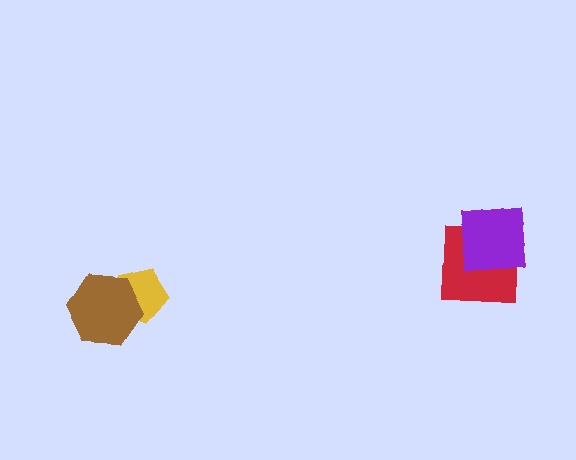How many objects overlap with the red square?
1 object overlaps with the red square.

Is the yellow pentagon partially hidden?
Yes, it is partially covered by another shape.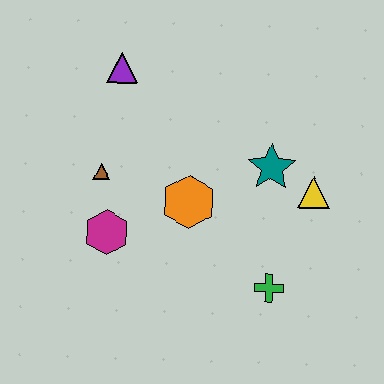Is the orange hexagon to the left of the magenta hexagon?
No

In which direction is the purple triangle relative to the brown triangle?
The purple triangle is above the brown triangle.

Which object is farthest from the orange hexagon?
The purple triangle is farthest from the orange hexagon.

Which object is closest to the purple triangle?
The brown triangle is closest to the purple triangle.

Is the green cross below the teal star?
Yes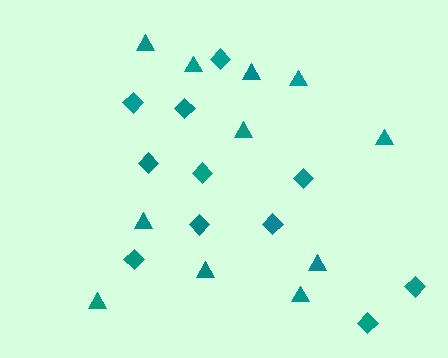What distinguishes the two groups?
There are 2 groups: one group of triangles (11) and one group of diamonds (11).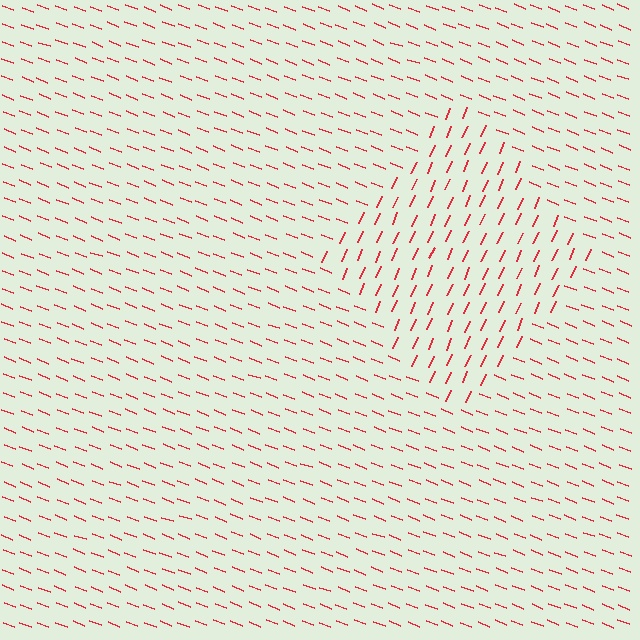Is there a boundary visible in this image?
Yes, there is a texture boundary formed by a change in line orientation.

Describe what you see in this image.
The image is filled with small red line segments. A diamond region in the image has lines oriented differently from the surrounding lines, creating a visible texture boundary.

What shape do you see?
I see a diamond.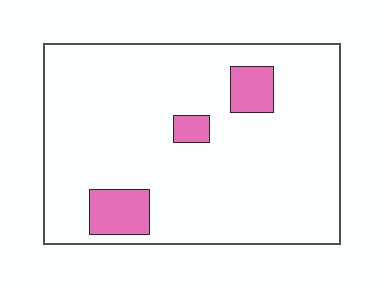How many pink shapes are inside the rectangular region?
3.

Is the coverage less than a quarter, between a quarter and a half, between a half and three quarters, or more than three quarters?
Less than a quarter.